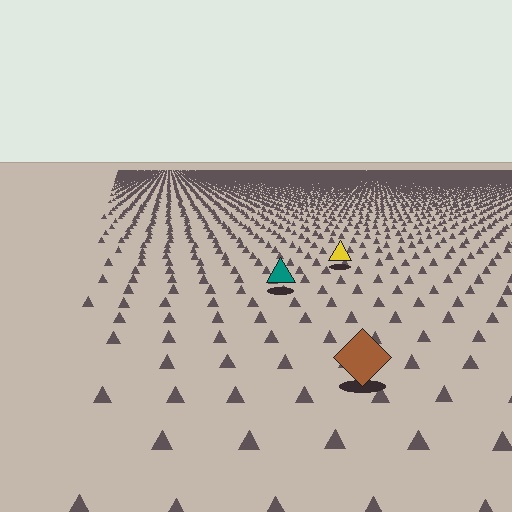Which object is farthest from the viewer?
The yellow triangle is farthest from the viewer. It appears smaller and the ground texture around it is denser.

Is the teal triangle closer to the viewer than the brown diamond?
No. The brown diamond is closer — you can tell from the texture gradient: the ground texture is coarser near it.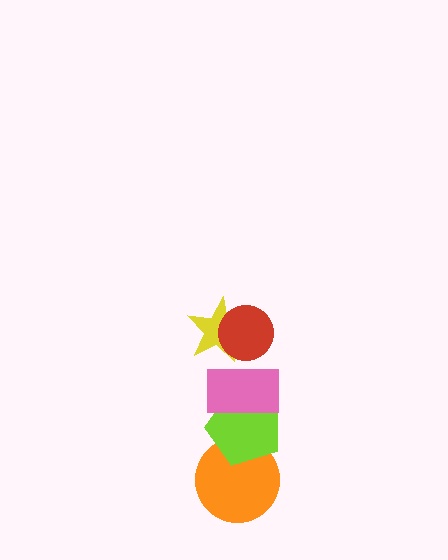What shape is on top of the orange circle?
The lime pentagon is on top of the orange circle.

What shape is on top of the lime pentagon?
The pink rectangle is on top of the lime pentagon.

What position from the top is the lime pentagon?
The lime pentagon is 4th from the top.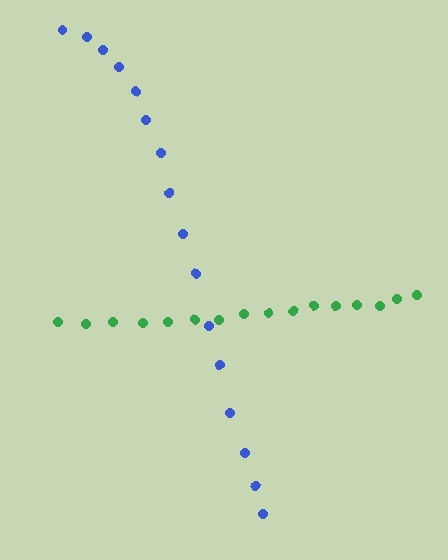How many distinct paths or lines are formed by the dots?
There are 2 distinct paths.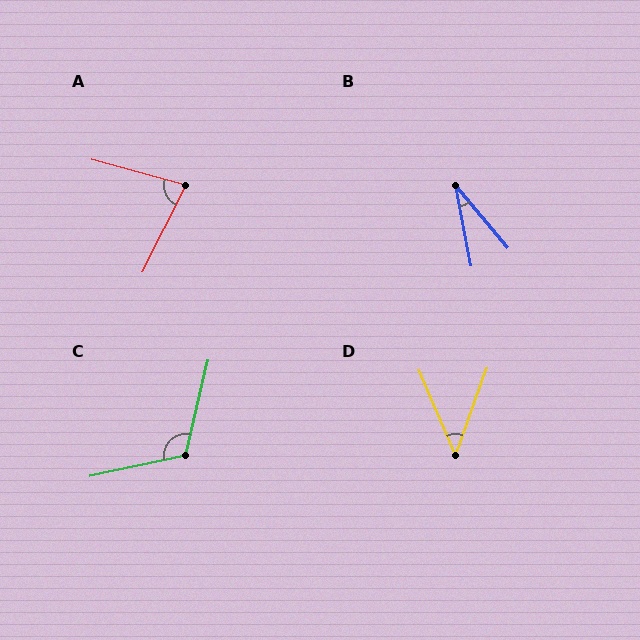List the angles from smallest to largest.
B (29°), D (43°), A (79°), C (115°).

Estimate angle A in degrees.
Approximately 79 degrees.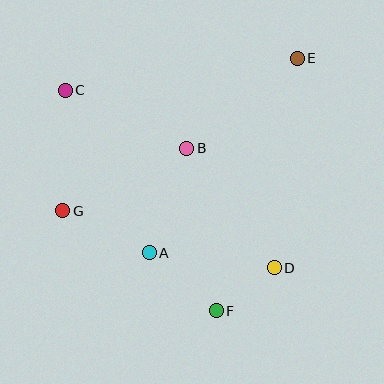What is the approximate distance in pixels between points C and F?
The distance between C and F is approximately 267 pixels.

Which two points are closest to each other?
Points D and F are closest to each other.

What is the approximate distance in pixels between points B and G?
The distance between B and G is approximately 139 pixels.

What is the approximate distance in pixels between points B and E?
The distance between B and E is approximately 143 pixels.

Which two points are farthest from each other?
Points E and G are farthest from each other.